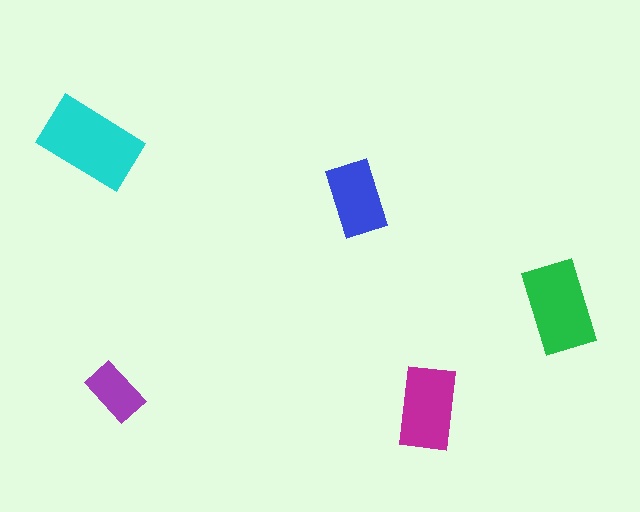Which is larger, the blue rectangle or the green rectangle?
The green one.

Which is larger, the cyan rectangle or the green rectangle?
The cyan one.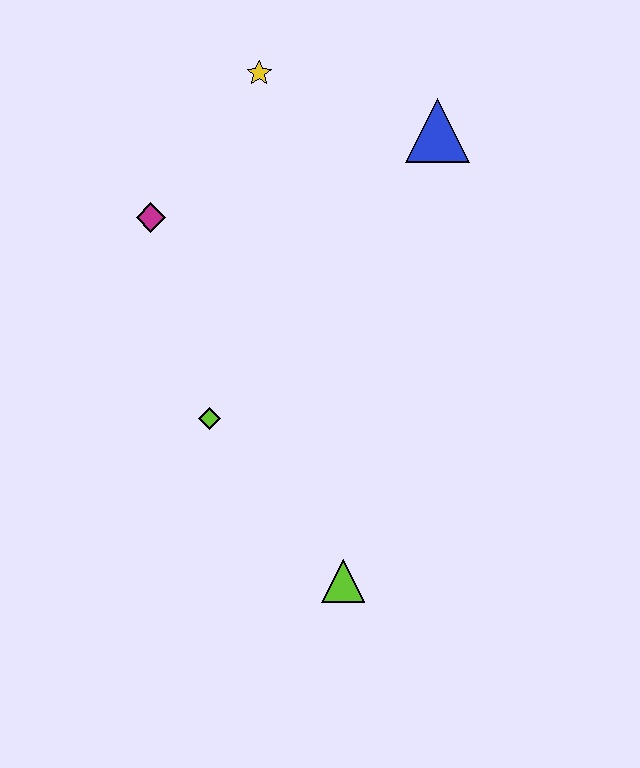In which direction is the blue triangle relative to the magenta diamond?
The blue triangle is to the right of the magenta diamond.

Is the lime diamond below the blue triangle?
Yes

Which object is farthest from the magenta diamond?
The lime triangle is farthest from the magenta diamond.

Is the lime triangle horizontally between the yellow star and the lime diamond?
No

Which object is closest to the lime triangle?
The lime diamond is closest to the lime triangle.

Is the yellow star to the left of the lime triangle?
Yes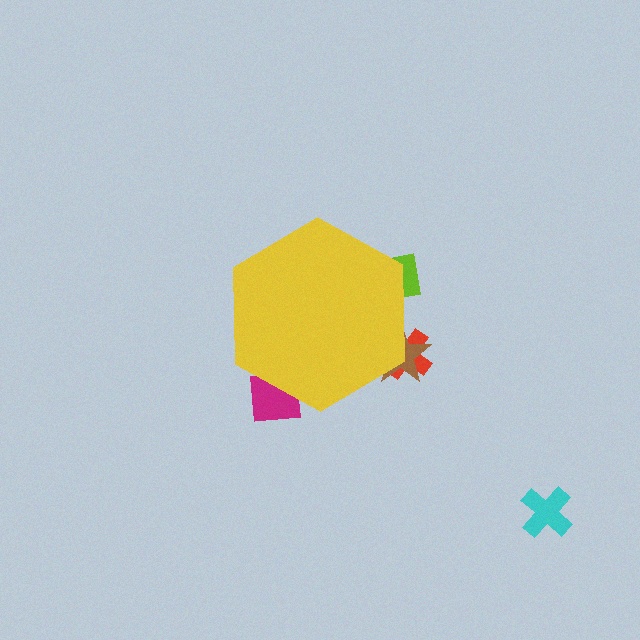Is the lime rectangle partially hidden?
Yes, the lime rectangle is partially hidden behind the yellow hexagon.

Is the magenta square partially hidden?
Yes, the magenta square is partially hidden behind the yellow hexagon.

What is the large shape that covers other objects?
A yellow hexagon.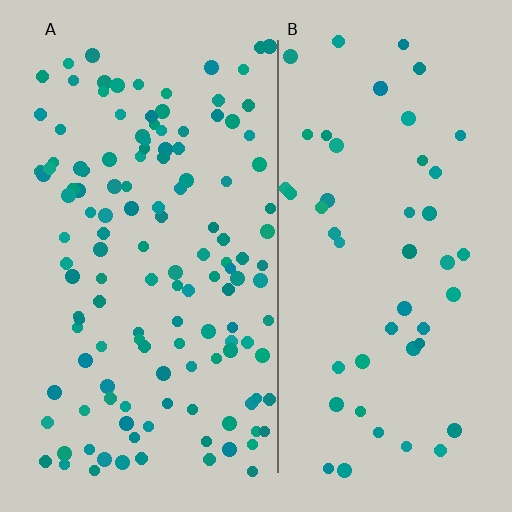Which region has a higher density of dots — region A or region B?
A (the left).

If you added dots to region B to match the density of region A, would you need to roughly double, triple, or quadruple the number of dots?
Approximately triple.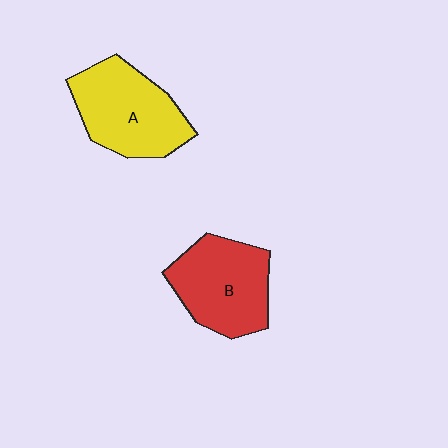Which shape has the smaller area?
Shape B (red).